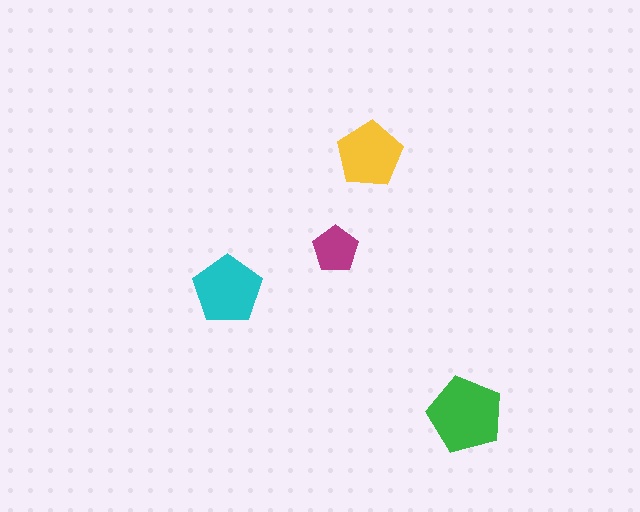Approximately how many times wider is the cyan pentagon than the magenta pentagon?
About 1.5 times wider.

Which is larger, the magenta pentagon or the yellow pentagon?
The yellow one.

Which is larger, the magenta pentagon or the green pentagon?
The green one.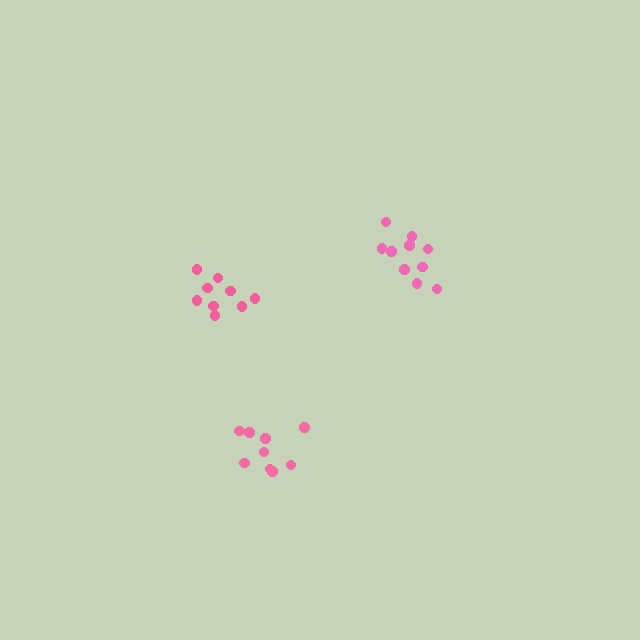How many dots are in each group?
Group 1: 9 dots, Group 2: 10 dots, Group 3: 9 dots (28 total).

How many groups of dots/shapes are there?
There are 3 groups.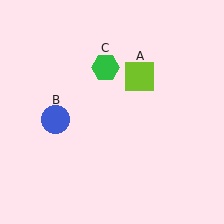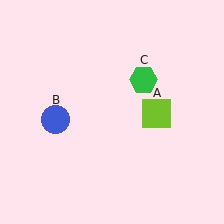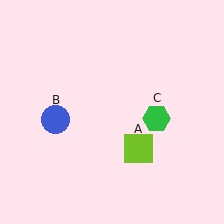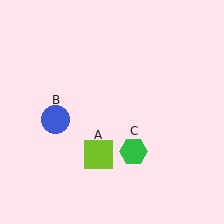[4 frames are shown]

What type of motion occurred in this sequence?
The lime square (object A), green hexagon (object C) rotated clockwise around the center of the scene.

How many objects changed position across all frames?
2 objects changed position: lime square (object A), green hexagon (object C).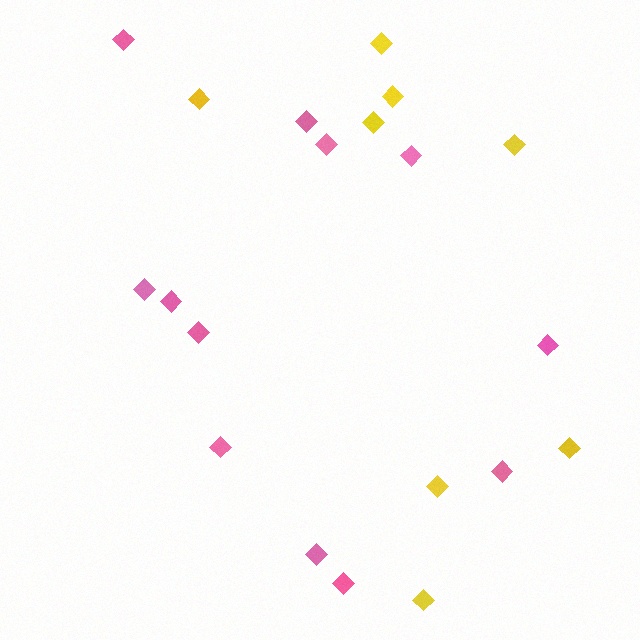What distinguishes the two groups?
There are 2 groups: one group of pink diamonds (12) and one group of yellow diamonds (8).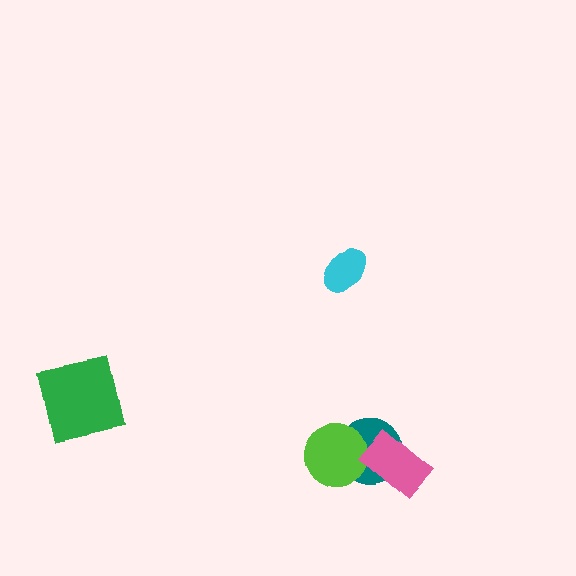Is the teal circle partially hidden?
Yes, it is partially covered by another shape.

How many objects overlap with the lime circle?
1 object overlaps with the lime circle.